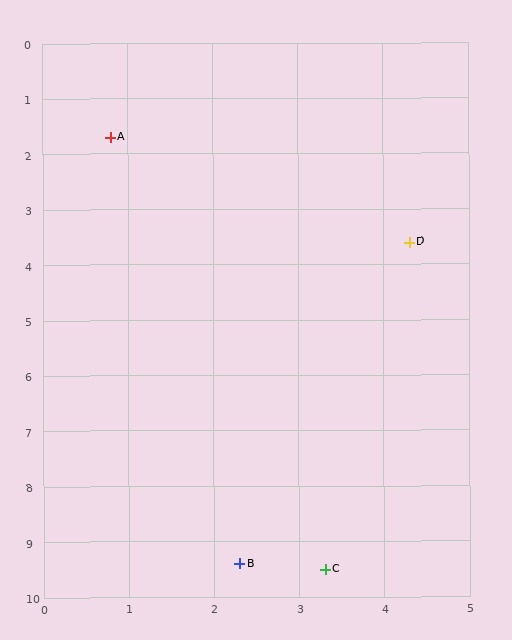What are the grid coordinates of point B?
Point B is at approximately (2.3, 9.4).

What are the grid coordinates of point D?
Point D is at approximately (4.3, 3.6).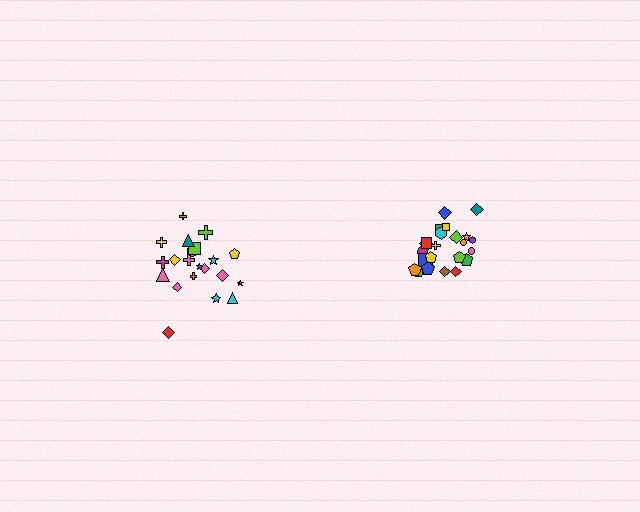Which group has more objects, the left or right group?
The right group.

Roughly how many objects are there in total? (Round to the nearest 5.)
Roughly 45 objects in total.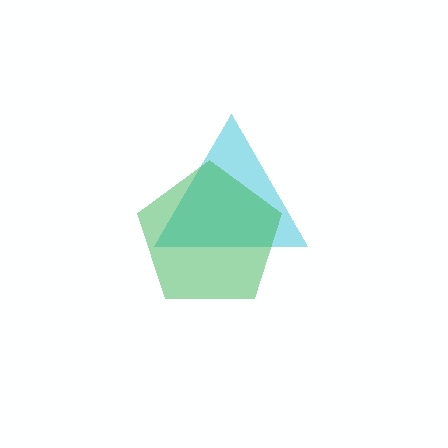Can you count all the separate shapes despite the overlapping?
Yes, there are 2 separate shapes.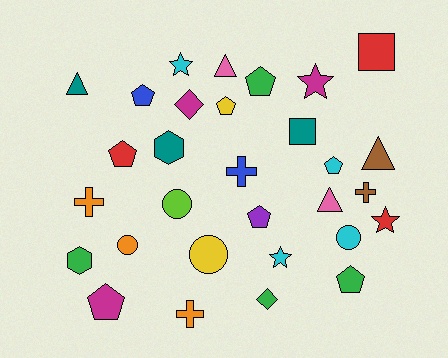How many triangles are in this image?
There are 4 triangles.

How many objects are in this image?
There are 30 objects.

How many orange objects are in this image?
There are 3 orange objects.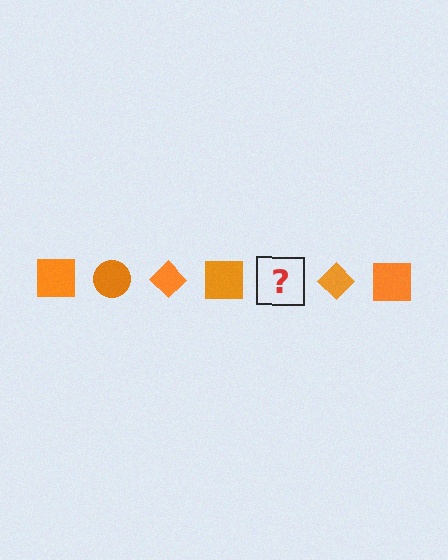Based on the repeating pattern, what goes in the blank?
The blank should be an orange circle.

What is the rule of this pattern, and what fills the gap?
The rule is that the pattern cycles through square, circle, diamond shapes in orange. The gap should be filled with an orange circle.